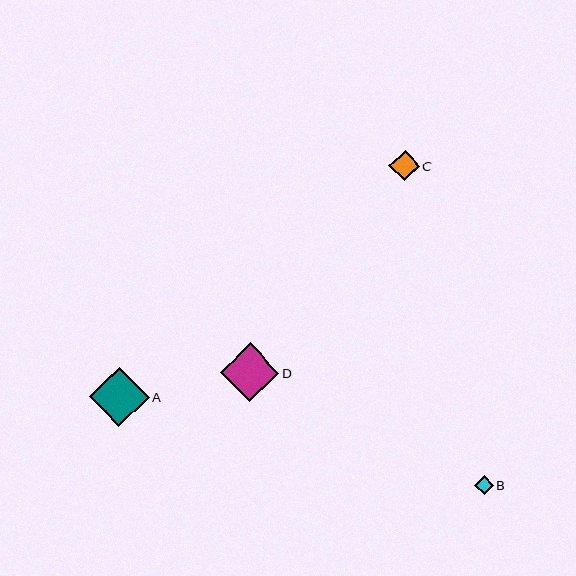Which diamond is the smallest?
Diamond B is the smallest with a size of approximately 19 pixels.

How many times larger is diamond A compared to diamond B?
Diamond A is approximately 3.2 times the size of diamond B.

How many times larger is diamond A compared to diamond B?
Diamond A is approximately 3.2 times the size of diamond B.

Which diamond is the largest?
Diamond A is the largest with a size of approximately 59 pixels.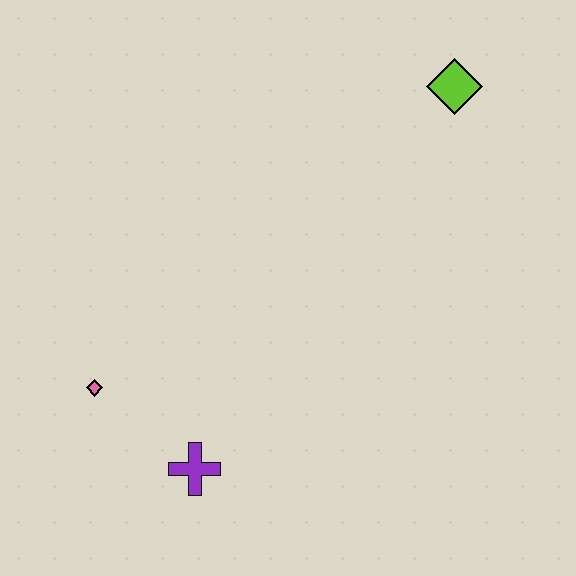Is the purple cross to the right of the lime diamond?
No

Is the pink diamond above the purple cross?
Yes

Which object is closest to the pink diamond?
The purple cross is closest to the pink diamond.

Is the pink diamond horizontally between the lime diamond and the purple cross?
No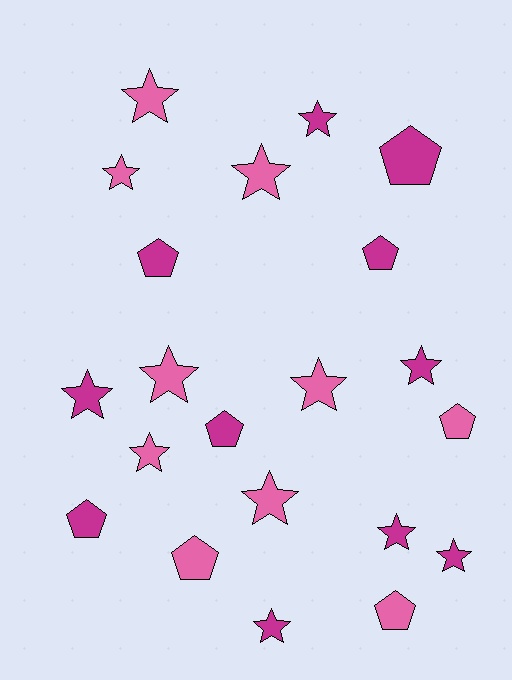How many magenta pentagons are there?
There are 5 magenta pentagons.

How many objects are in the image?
There are 21 objects.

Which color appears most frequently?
Magenta, with 11 objects.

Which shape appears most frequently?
Star, with 13 objects.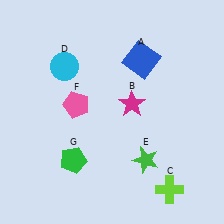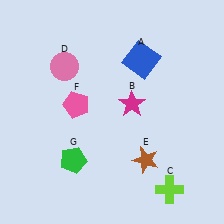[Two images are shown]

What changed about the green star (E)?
In Image 1, E is green. In Image 2, it changed to brown.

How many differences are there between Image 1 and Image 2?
There are 2 differences between the two images.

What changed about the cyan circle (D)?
In Image 1, D is cyan. In Image 2, it changed to pink.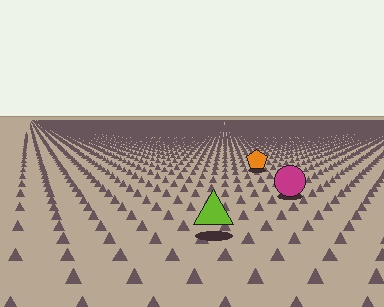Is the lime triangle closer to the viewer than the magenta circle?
Yes. The lime triangle is closer — you can tell from the texture gradient: the ground texture is coarser near it.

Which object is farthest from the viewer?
The orange pentagon is farthest from the viewer. It appears smaller and the ground texture around it is denser.